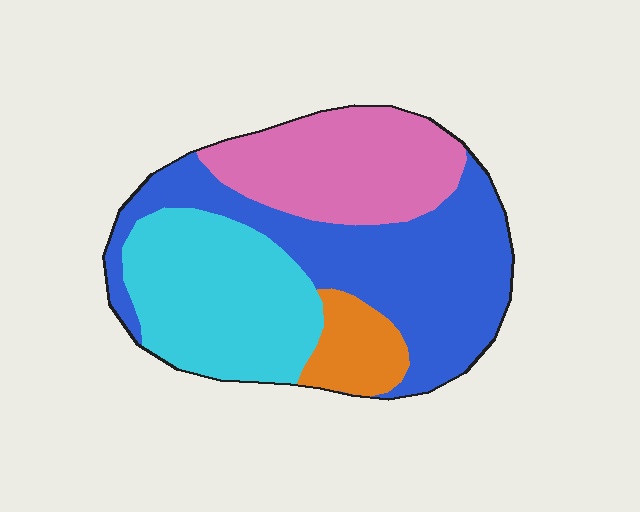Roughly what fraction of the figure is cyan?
Cyan covers 29% of the figure.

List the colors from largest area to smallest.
From largest to smallest: blue, cyan, pink, orange.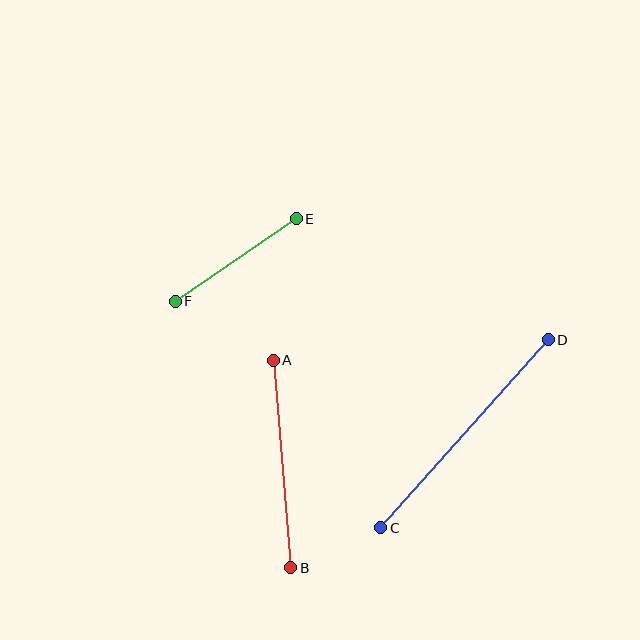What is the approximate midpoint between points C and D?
The midpoint is at approximately (464, 434) pixels.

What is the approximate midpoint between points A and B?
The midpoint is at approximately (282, 464) pixels.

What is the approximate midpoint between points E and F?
The midpoint is at approximately (236, 260) pixels.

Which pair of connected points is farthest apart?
Points C and D are farthest apart.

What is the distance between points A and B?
The distance is approximately 208 pixels.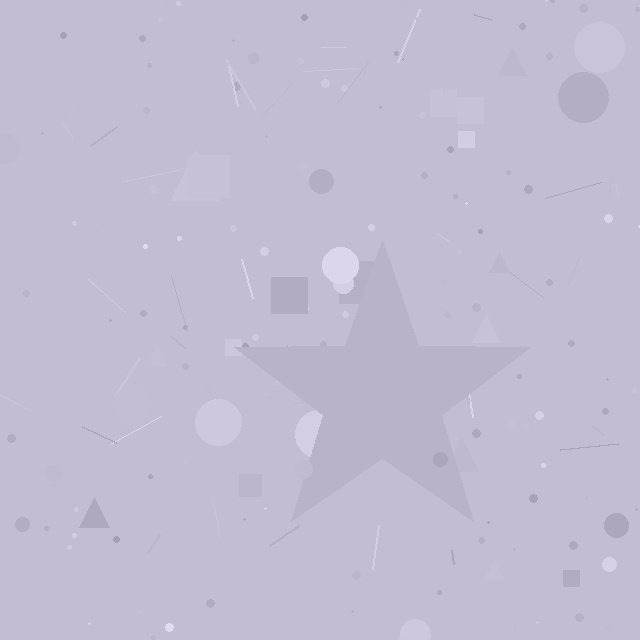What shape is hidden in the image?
A star is hidden in the image.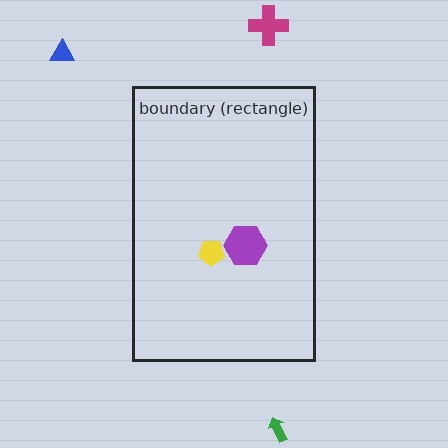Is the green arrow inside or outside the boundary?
Outside.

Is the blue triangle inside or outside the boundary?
Outside.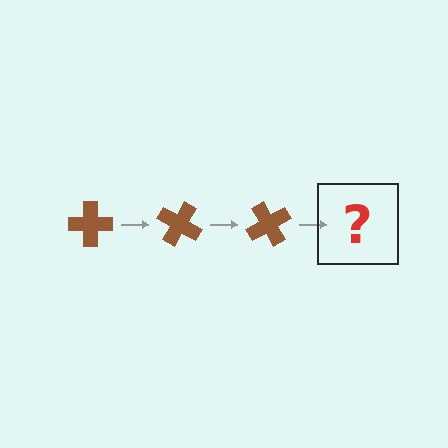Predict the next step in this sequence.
The next step is a brown cross rotated 90 degrees.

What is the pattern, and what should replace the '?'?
The pattern is that the cross rotates 30 degrees each step. The '?' should be a brown cross rotated 90 degrees.